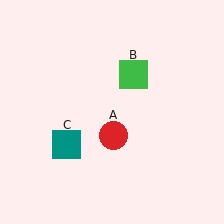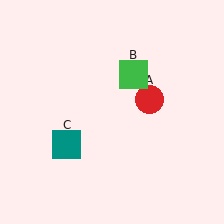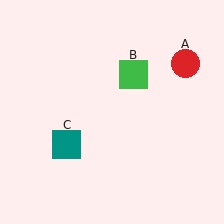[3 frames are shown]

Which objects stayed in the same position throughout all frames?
Green square (object B) and teal square (object C) remained stationary.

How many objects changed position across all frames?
1 object changed position: red circle (object A).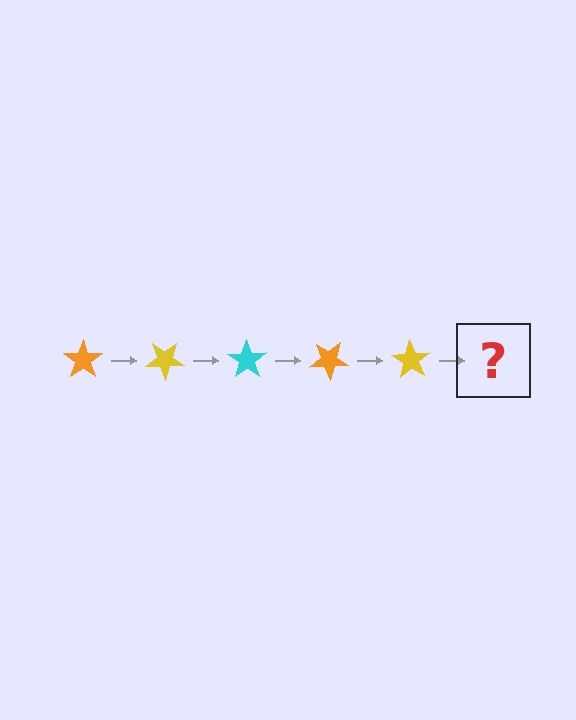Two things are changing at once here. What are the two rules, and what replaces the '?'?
The two rules are that it rotates 35 degrees each step and the color cycles through orange, yellow, and cyan. The '?' should be a cyan star, rotated 175 degrees from the start.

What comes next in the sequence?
The next element should be a cyan star, rotated 175 degrees from the start.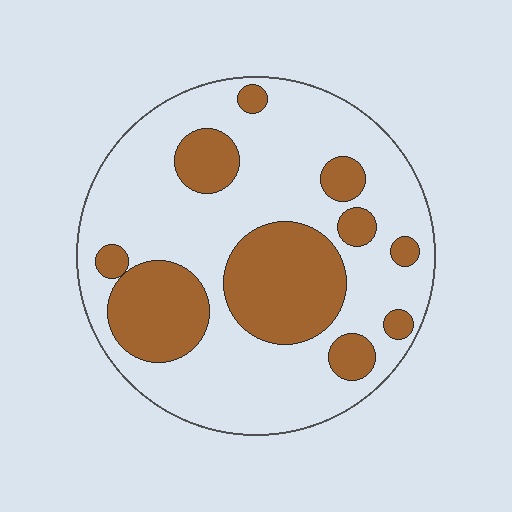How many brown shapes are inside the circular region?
10.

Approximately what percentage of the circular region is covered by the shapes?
Approximately 30%.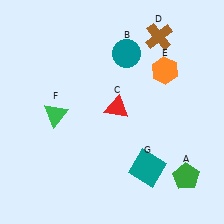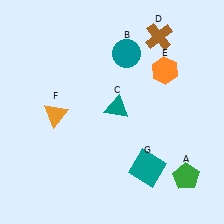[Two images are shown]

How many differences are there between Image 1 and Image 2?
There are 2 differences between the two images.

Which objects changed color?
C changed from red to teal. F changed from green to orange.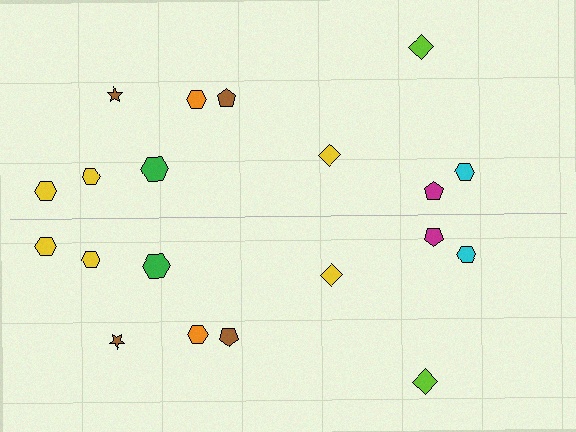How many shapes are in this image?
There are 20 shapes in this image.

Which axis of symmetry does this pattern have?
The pattern has a horizontal axis of symmetry running through the center of the image.